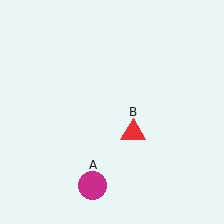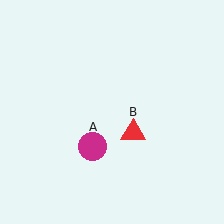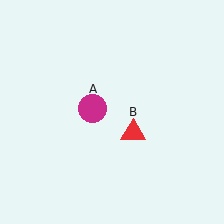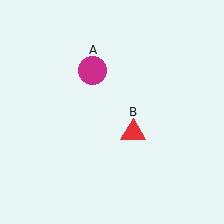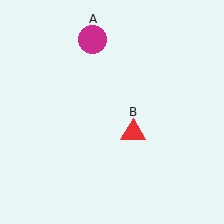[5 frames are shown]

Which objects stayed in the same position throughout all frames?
Red triangle (object B) remained stationary.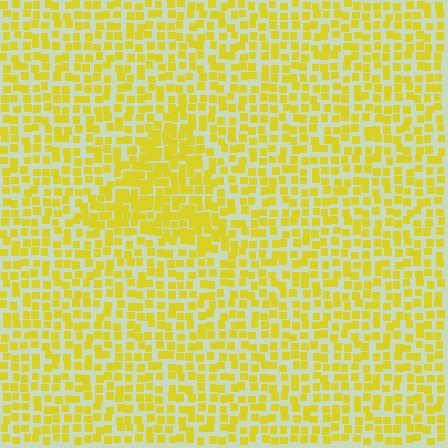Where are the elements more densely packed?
The elements are more densely packed inside the triangle boundary.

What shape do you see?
I see a triangle.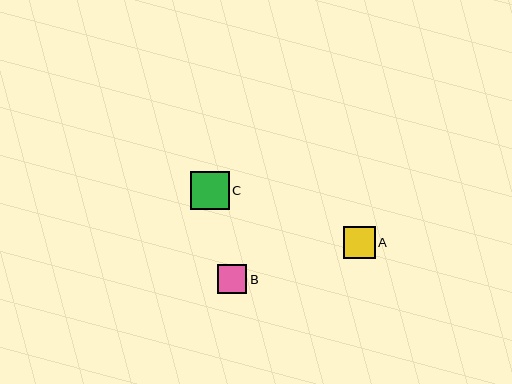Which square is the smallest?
Square B is the smallest with a size of approximately 29 pixels.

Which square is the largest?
Square C is the largest with a size of approximately 38 pixels.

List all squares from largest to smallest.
From largest to smallest: C, A, B.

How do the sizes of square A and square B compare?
Square A and square B are approximately the same size.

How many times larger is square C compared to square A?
Square C is approximately 1.2 times the size of square A.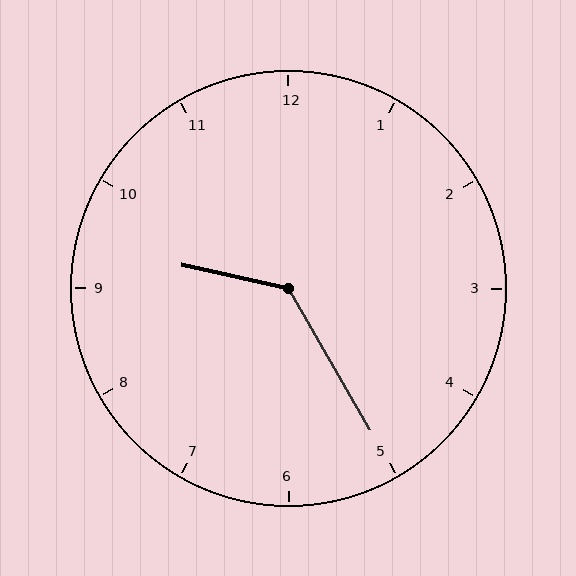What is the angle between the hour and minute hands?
Approximately 132 degrees.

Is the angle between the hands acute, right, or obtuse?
It is obtuse.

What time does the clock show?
9:25.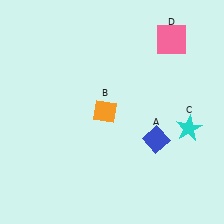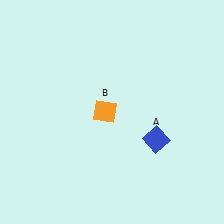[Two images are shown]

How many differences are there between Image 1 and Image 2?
There are 2 differences between the two images.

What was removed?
The cyan star (C), the pink square (D) were removed in Image 2.